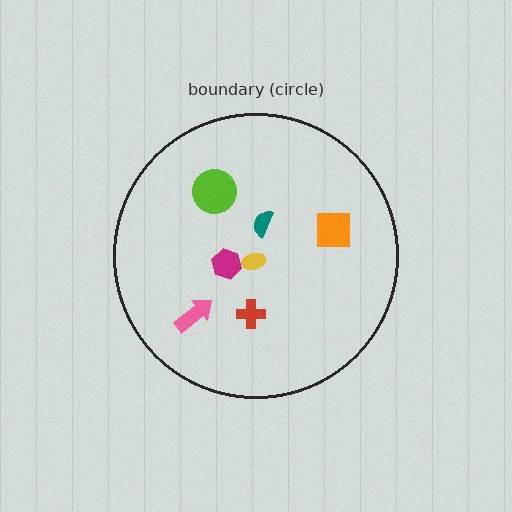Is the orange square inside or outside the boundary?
Inside.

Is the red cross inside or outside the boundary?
Inside.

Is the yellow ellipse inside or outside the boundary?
Inside.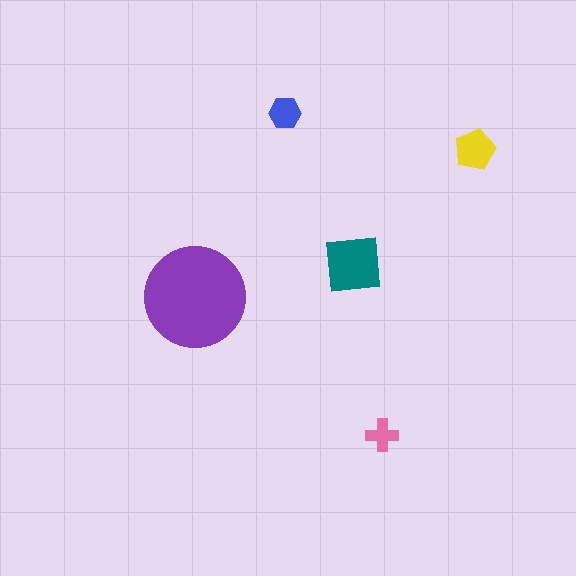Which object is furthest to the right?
The yellow pentagon is rightmost.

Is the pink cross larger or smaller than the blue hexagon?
Smaller.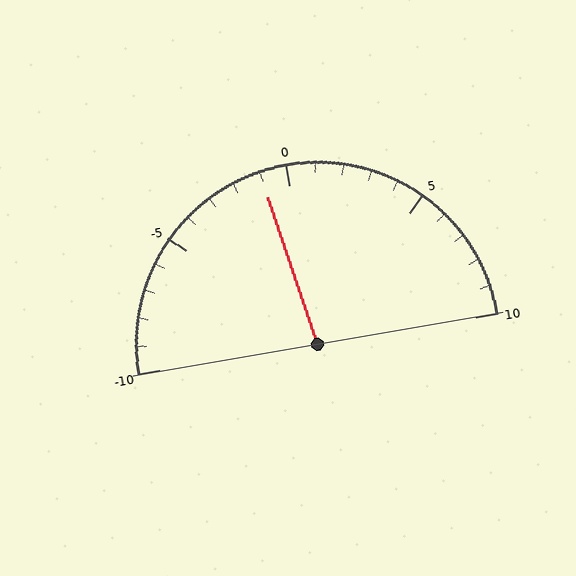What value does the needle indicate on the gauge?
The needle indicates approximately -1.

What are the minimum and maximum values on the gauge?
The gauge ranges from -10 to 10.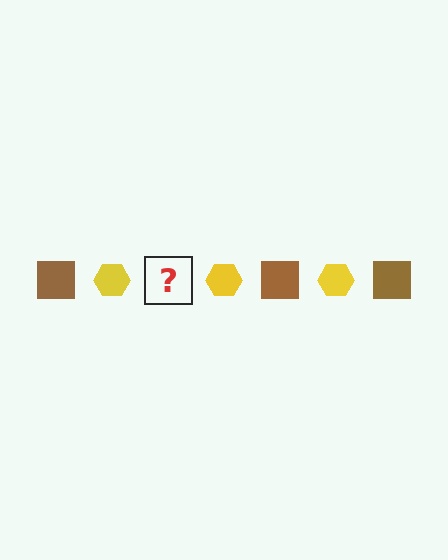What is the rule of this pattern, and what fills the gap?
The rule is that the pattern alternates between brown square and yellow hexagon. The gap should be filled with a brown square.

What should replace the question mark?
The question mark should be replaced with a brown square.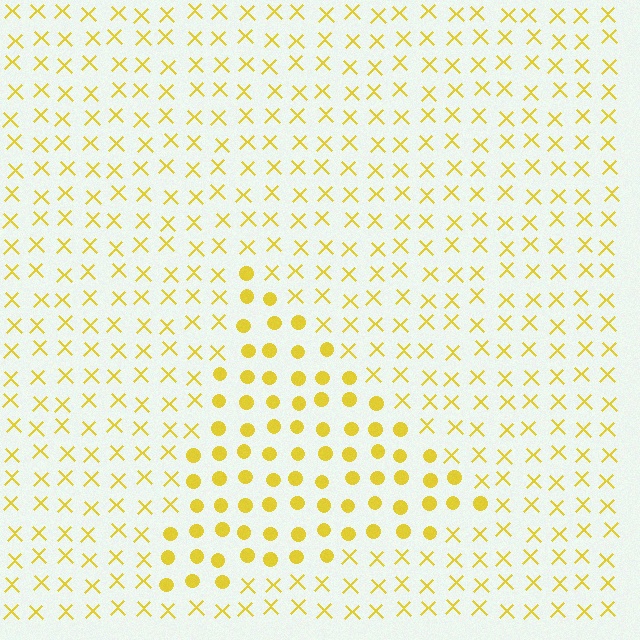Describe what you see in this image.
The image is filled with small yellow elements arranged in a uniform grid. A triangle-shaped region contains circles, while the surrounding area contains X marks. The boundary is defined purely by the change in element shape.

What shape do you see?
I see a triangle.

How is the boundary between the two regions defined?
The boundary is defined by a change in element shape: circles inside vs. X marks outside. All elements share the same color and spacing.